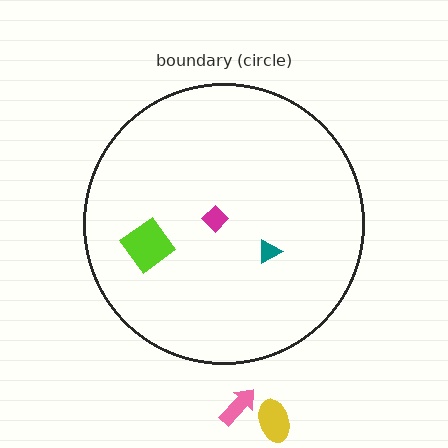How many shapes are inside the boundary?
3 inside, 2 outside.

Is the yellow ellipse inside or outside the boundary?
Outside.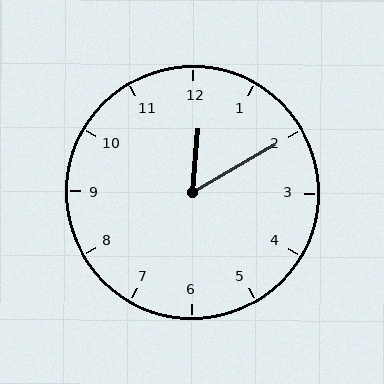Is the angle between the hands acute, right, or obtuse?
It is acute.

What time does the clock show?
12:10.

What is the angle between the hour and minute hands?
Approximately 55 degrees.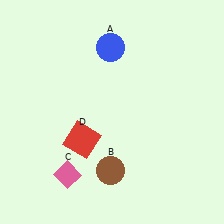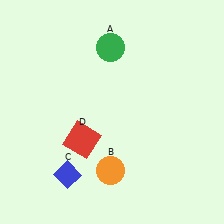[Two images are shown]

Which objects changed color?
A changed from blue to green. B changed from brown to orange. C changed from pink to blue.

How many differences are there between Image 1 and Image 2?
There are 3 differences between the two images.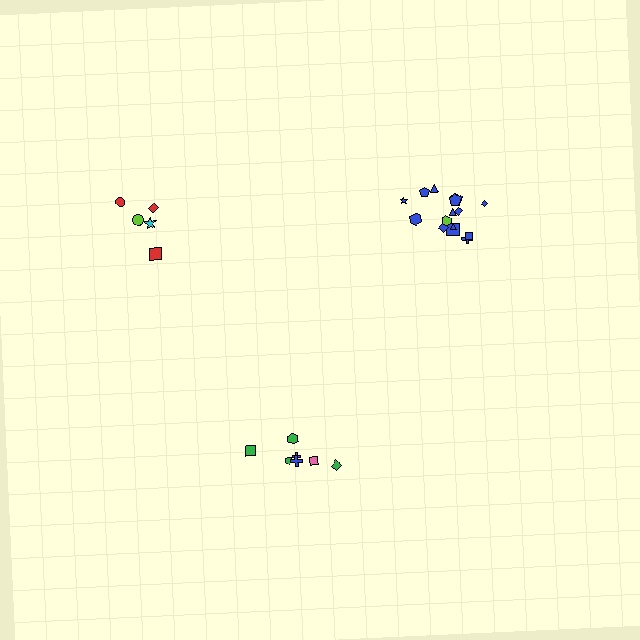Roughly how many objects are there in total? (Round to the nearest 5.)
Roughly 25 objects in total.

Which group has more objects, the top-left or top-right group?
The top-right group.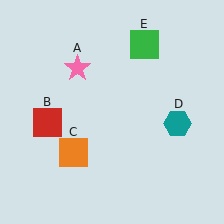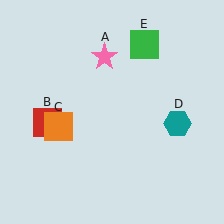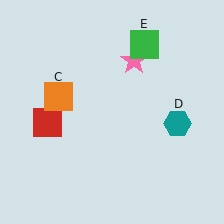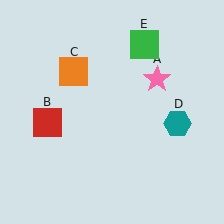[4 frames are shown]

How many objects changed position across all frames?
2 objects changed position: pink star (object A), orange square (object C).